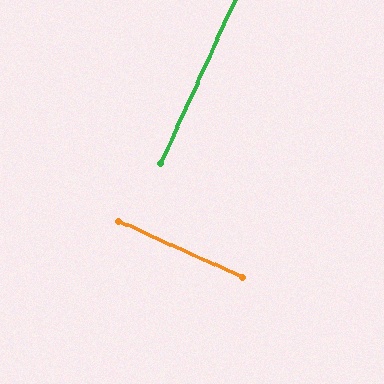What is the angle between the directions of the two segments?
Approximately 90 degrees.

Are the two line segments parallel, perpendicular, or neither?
Perpendicular — they meet at approximately 90°.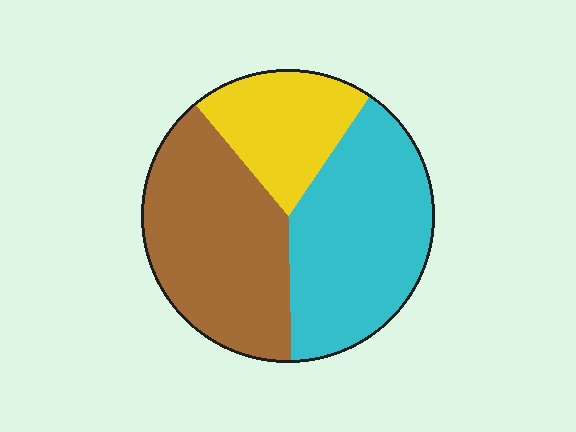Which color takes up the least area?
Yellow, at roughly 20%.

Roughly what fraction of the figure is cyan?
Cyan takes up between a quarter and a half of the figure.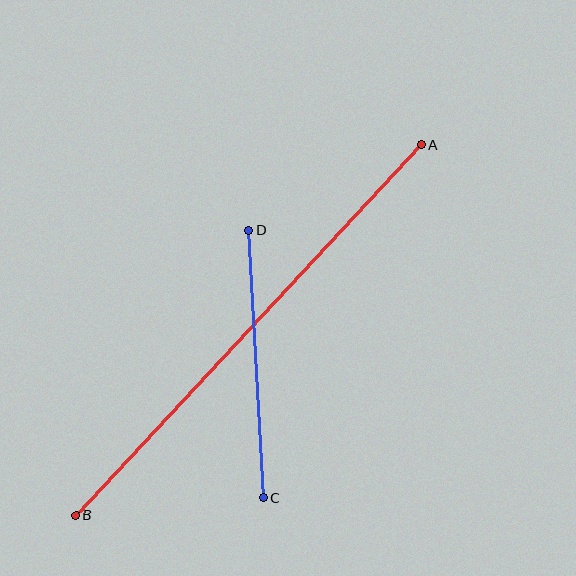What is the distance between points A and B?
The distance is approximately 506 pixels.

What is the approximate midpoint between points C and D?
The midpoint is at approximately (256, 364) pixels.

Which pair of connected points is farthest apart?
Points A and B are farthest apart.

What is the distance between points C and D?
The distance is approximately 268 pixels.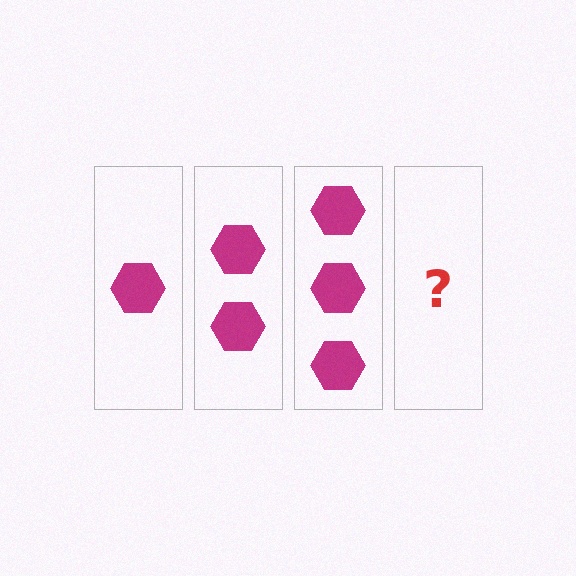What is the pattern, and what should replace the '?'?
The pattern is that each step adds one more hexagon. The '?' should be 4 hexagons.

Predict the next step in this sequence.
The next step is 4 hexagons.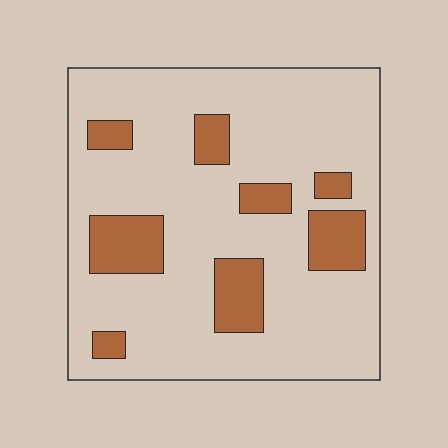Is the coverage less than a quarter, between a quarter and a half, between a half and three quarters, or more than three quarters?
Less than a quarter.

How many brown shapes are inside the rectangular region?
8.